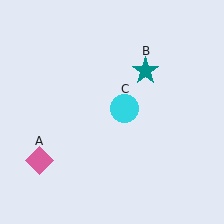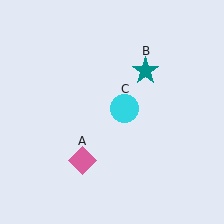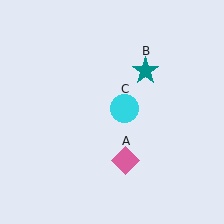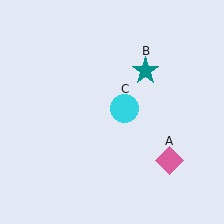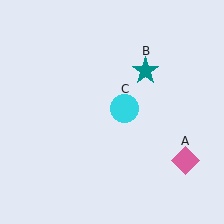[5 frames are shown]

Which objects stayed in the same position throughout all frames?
Teal star (object B) and cyan circle (object C) remained stationary.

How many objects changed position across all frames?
1 object changed position: pink diamond (object A).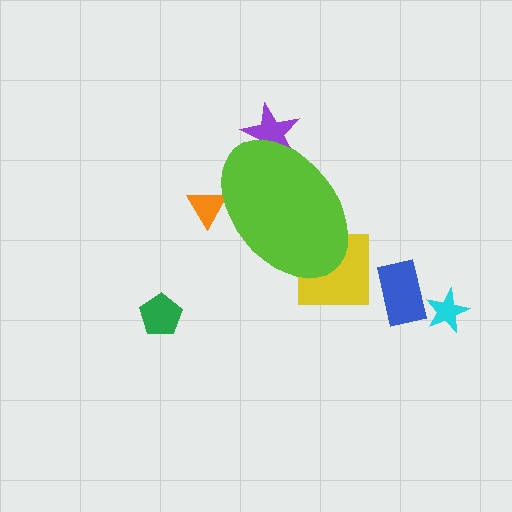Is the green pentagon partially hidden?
No, the green pentagon is fully visible.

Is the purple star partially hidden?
Yes, the purple star is partially hidden behind the lime ellipse.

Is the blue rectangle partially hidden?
No, the blue rectangle is fully visible.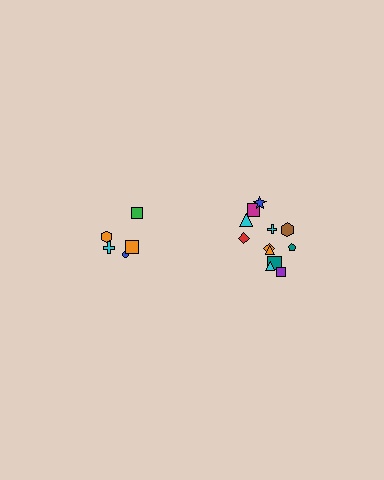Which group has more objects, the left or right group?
The right group.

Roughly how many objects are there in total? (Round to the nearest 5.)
Roughly 15 objects in total.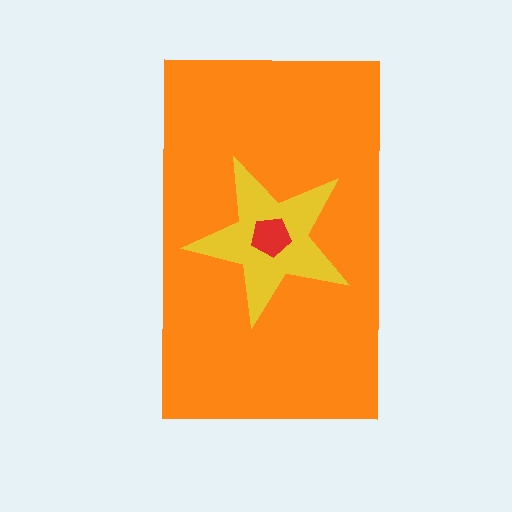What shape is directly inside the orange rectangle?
The yellow star.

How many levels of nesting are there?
3.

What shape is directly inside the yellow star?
The red pentagon.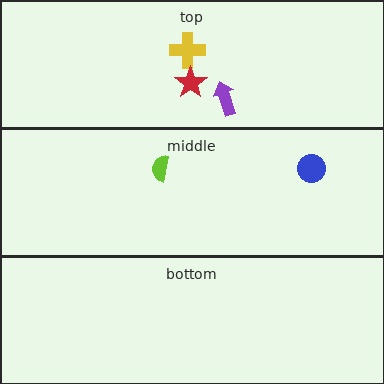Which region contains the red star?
The top region.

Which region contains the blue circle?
The middle region.